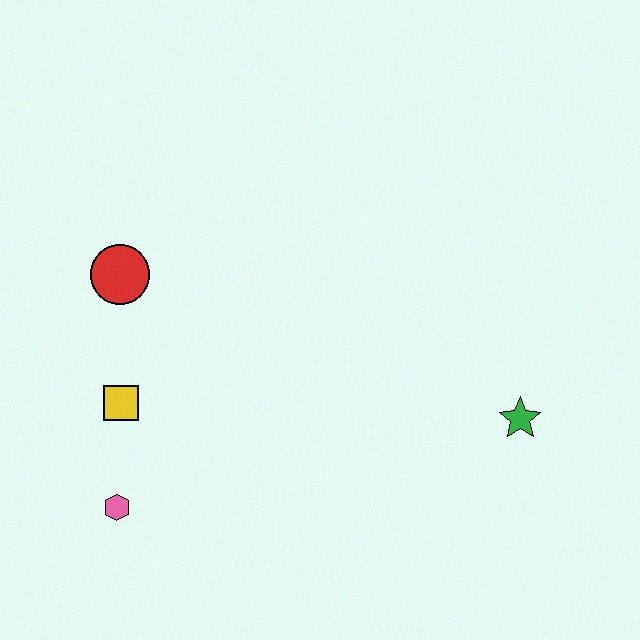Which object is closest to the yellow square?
The pink hexagon is closest to the yellow square.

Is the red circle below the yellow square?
No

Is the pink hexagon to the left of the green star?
Yes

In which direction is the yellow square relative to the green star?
The yellow square is to the left of the green star.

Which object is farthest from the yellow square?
The green star is farthest from the yellow square.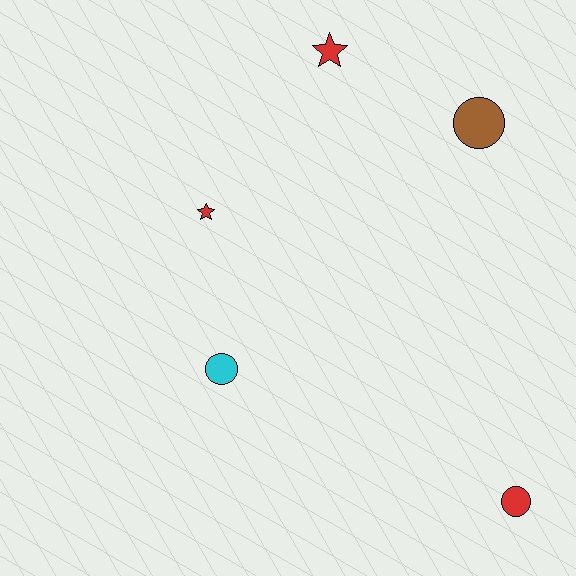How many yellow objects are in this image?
There are no yellow objects.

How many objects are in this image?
There are 5 objects.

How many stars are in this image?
There are 2 stars.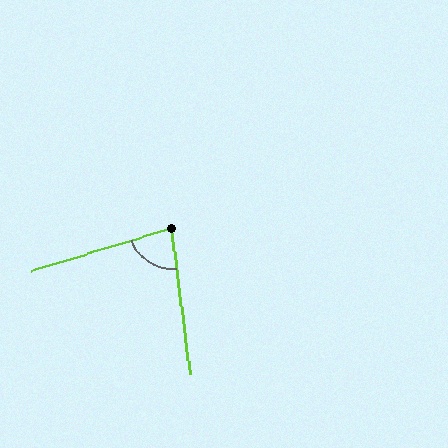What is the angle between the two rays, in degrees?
Approximately 80 degrees.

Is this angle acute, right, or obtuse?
It is acute.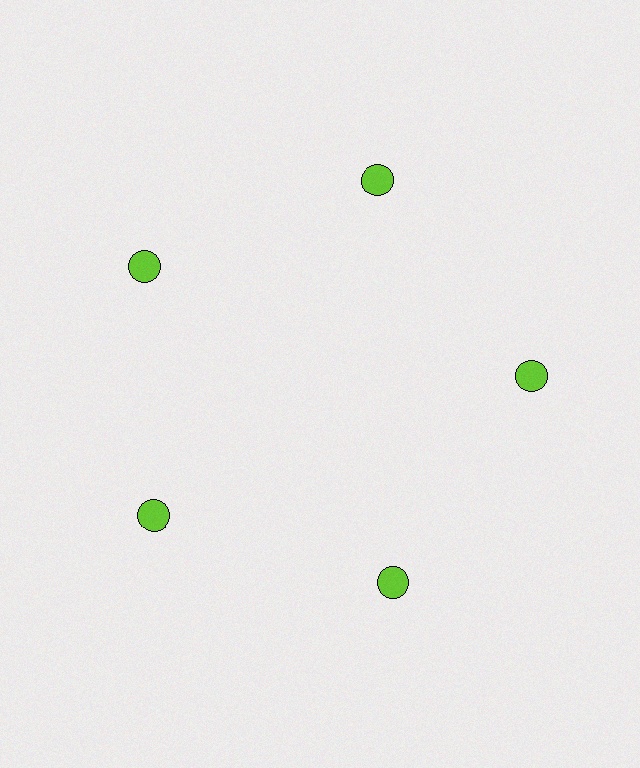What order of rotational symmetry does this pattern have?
This pattern has 5-fold rotational symmetry.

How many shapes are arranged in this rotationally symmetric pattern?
There are 5 shapes, arranged in 5 groups of 1.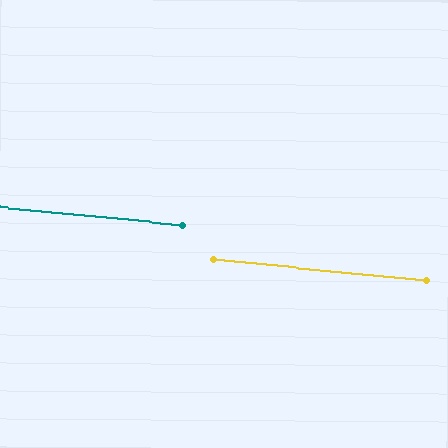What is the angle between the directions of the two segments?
Approximately 0 degrees.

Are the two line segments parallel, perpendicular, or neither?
Parallel — their directions differ by only 0.2°.